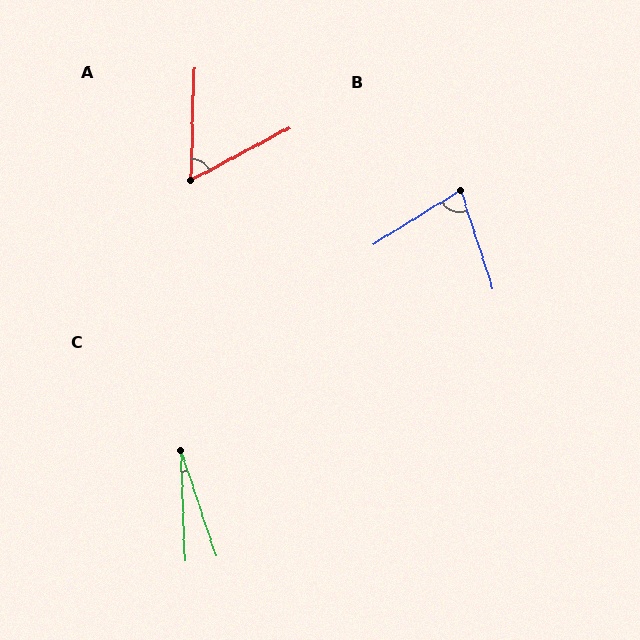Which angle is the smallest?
C, at approximately 16 degrees.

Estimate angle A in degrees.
Approximately 60 degrees.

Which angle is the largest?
B, at approximately 76 degrees.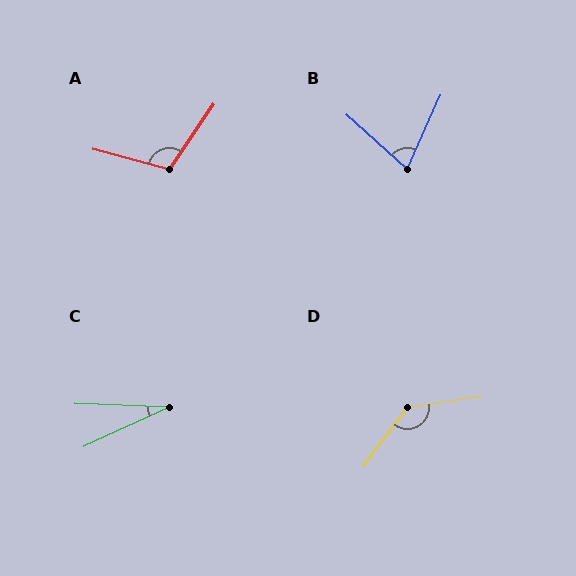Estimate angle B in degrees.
Approximately 72 degrees.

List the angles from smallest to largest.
C (27°), B (72°), A (109°), D (136°).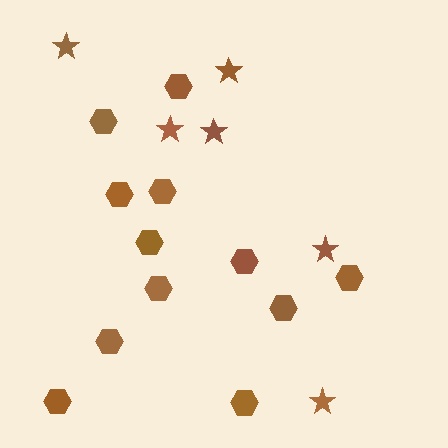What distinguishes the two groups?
There are 2 groups: one group of hexagons (12) and one group of stars (6).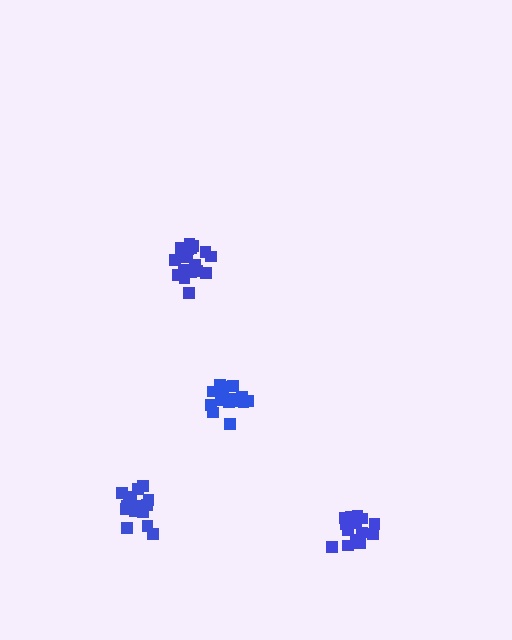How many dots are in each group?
Group 1: 19 dots, Group 2: 15 dots, Group 3: 15 dots, Group 4: 16 dots (65 total).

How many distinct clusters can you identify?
There are 4 distinct clusters.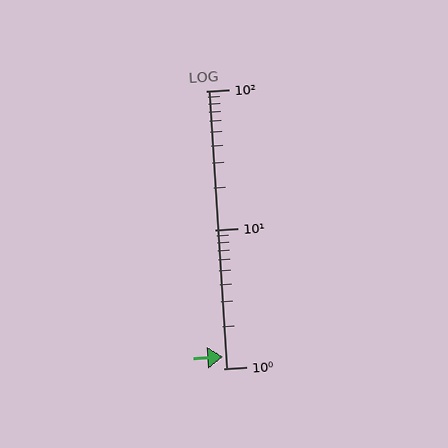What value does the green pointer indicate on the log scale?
The pointer indicates approximately 1.2.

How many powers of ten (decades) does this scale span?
The scale spans 2 decades, from 1 to 100.